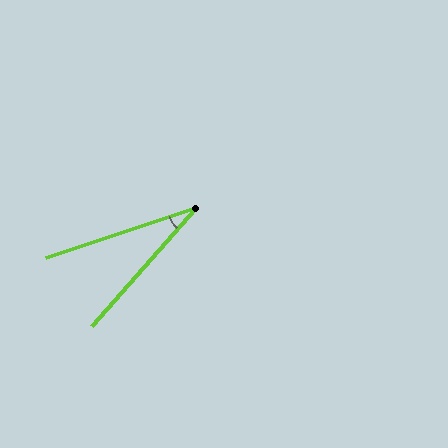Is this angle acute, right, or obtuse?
It is acute.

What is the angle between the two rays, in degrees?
Approximately 30 degrees.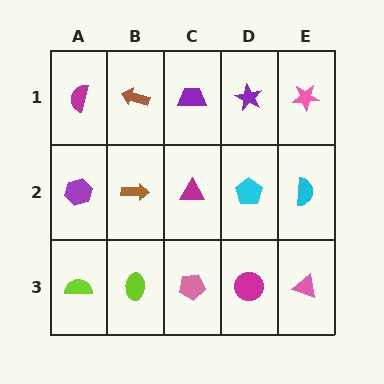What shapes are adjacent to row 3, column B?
A brown arrow (row 2, column B), a lime semicircle (row 3, column A), a pink pentagon (row 3, column C).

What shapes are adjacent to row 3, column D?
A cyan pentagon (row 2, column D), a pink pentagon (row 3, column C), a pink triangle (row 3, column E).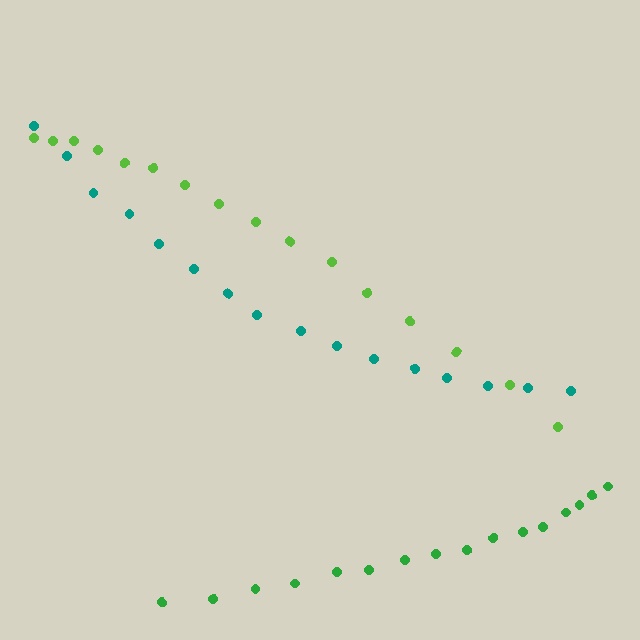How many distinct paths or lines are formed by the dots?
There are 3 distinct paths.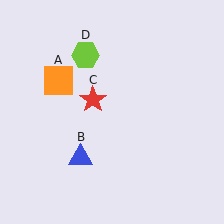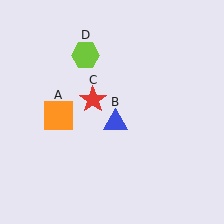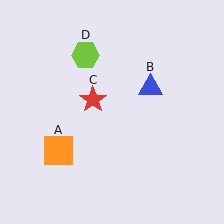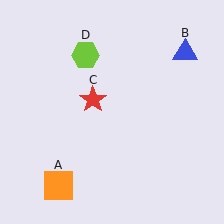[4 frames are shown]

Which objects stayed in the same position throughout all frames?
Red star (object C) and lime hexagon (object D) remained stationary.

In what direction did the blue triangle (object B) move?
The blue triangle (object B) moved up and to the right.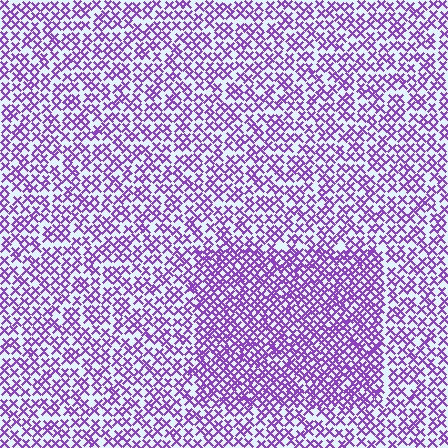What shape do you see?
I see a rectangle.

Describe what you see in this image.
The image contains small purple elements arranged at two different densities. A rectangle-shaped region is visible where the elements are more densely packed than the surrounding area.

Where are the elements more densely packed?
The elements are more densely packed inside the rectangle boundary.